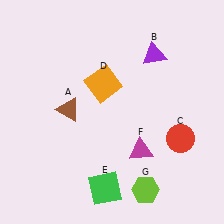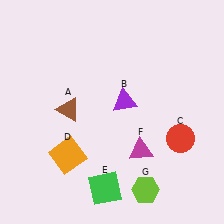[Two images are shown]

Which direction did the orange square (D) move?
The orange square (D) moved down.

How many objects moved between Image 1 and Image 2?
2 objects moved between the two images.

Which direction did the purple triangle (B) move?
The purple triangle (B) moved down.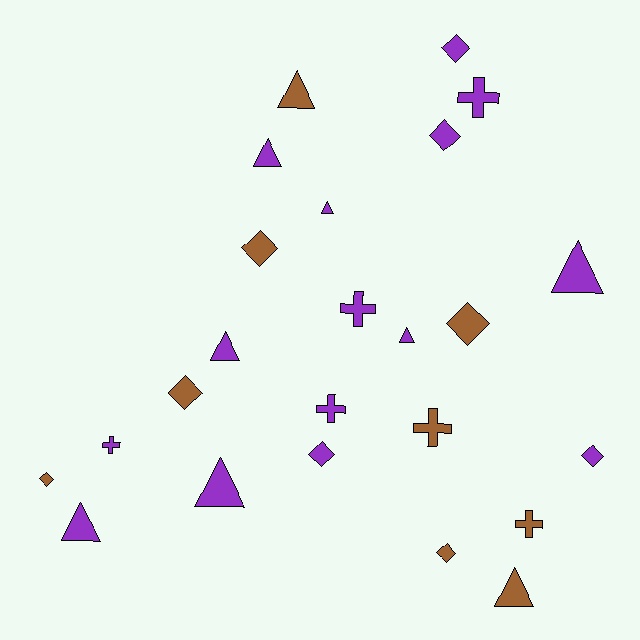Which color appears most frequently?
Purple, with 15 objects.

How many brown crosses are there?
There are 2 brown crosses.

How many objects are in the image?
There are 24 objects.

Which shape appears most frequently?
Diamond, with 9 objects.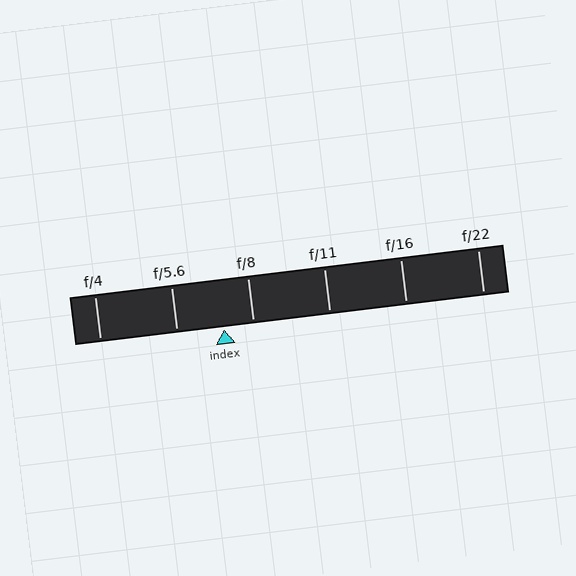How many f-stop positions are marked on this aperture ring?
There are 6 f-stop positions marked.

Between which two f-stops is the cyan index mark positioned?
The index mark is between f/5.6 and f/8.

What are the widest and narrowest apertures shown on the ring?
The widest aperture shown is f/4 and the narrowest is f/22.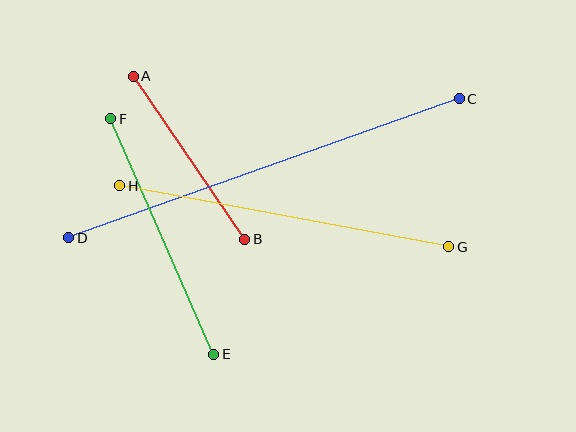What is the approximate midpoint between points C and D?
The midpoint is at approximately (264, 168) pixels.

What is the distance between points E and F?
The distance is approximately 257 pixels.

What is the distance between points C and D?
The distance is approximately 415 pixels.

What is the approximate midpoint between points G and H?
The midpoint is at approximately (284, 216) pixels.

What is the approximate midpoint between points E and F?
The midpoint is at approximately (162, 237) pixels.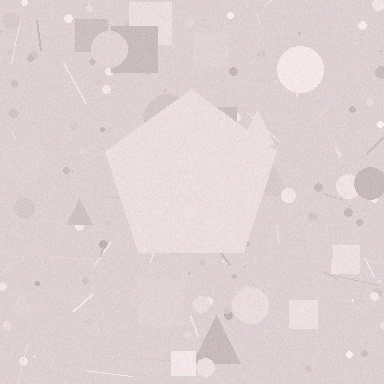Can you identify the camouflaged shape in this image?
The camouflaged shape is a pentagon.